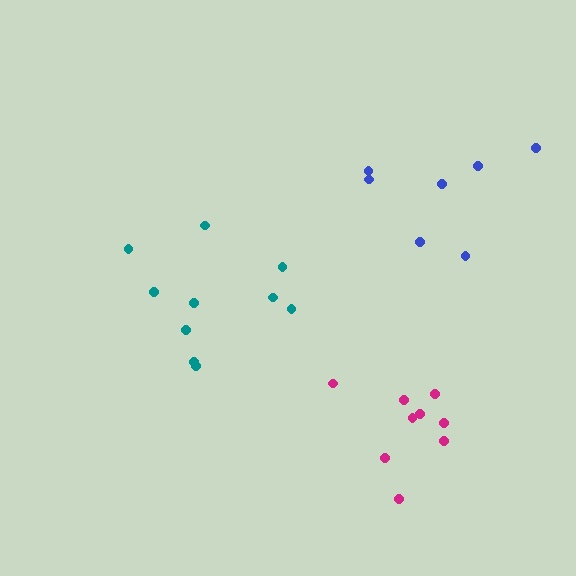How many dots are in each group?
Group 1: 10 dots, Group 2: 7 dots, Group 3: 9 dots (26 total).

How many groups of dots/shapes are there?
There are 3 groups.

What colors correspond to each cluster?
The clusters are colored: teal, blue, magenta.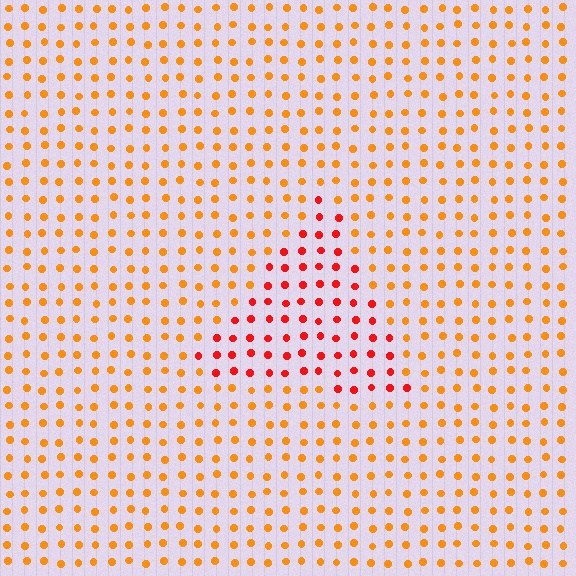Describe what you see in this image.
The image is filled with small orange elements in a uniform arrangement. A triangle-shaped region is visible where the elements are tinted to a slightly different hue, forming a subtle color boundary.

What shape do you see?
I see a triangle.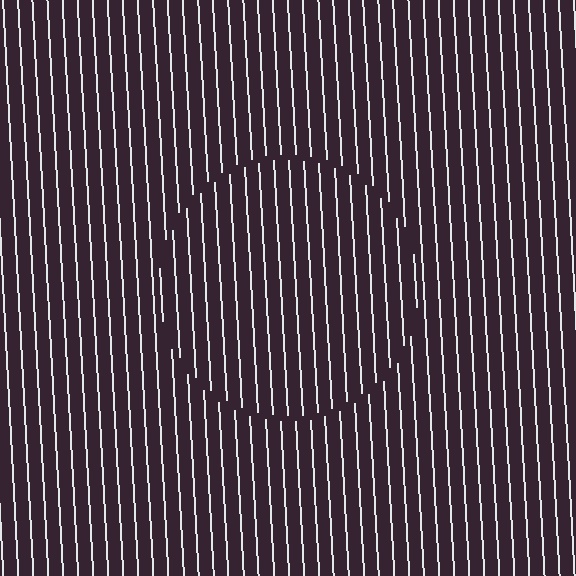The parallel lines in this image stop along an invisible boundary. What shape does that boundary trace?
An illusory circle. The interior of the shape contains the same grating, shifted by half a period — the contour is defined by the phase discontinuity where line-ends from the inner and outer gratings abut.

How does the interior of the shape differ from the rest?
The interior of the shape contains the same grating, shifted by half a period — the contour is defined by the phase discontinuity where line-ends from the inner and outer gratings abut.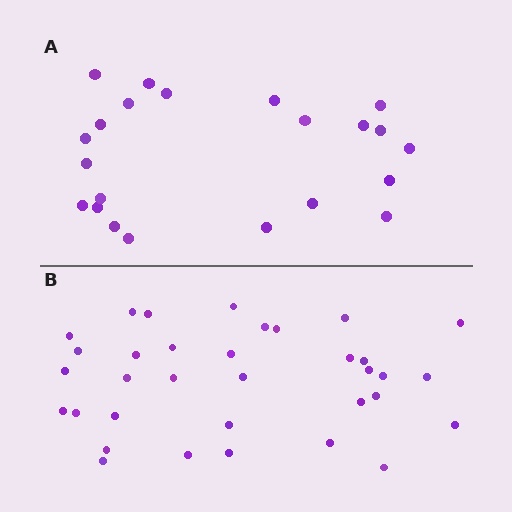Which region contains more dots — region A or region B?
Region B (the bottom region) has more dots.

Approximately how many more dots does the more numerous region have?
Region B has roughly 12 or so more dots than region A.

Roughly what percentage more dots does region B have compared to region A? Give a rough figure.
About 55% more.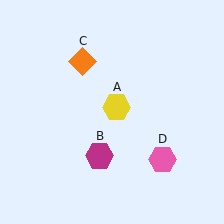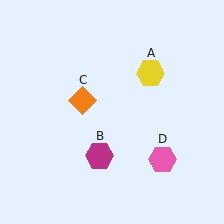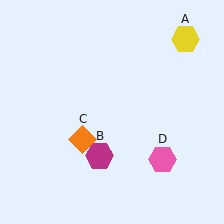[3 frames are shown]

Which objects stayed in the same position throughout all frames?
Magenta hexagon (object B) and pink hexagon (object D) remained stationary.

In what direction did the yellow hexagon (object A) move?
The yellow hexagon (object A) moved up and to the right.